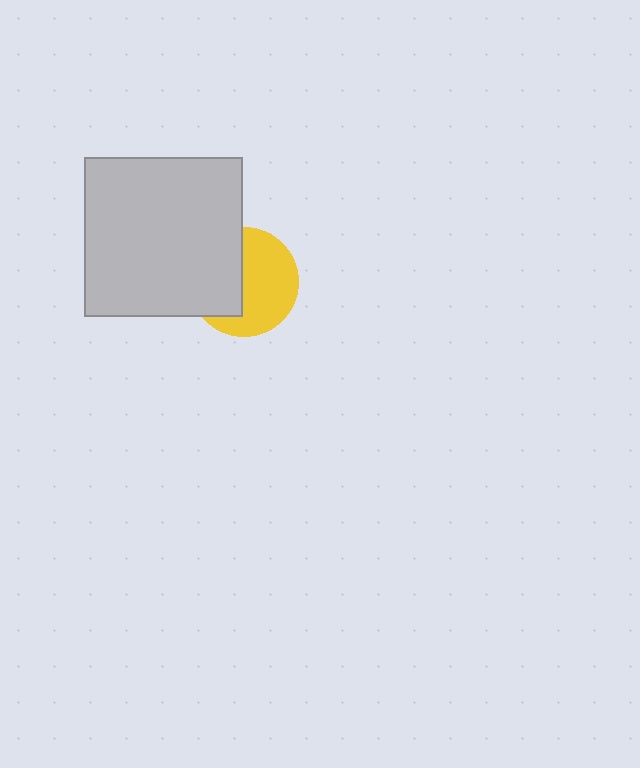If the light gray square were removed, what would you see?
You would see the complete yellow circle.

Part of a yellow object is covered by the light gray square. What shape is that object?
It is a circle.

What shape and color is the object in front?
The object in front is a light gray square.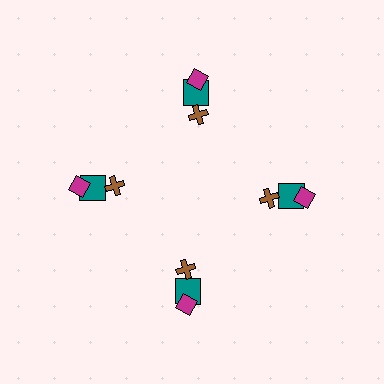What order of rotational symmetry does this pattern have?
This pattern has 4-fold rotational symmetry.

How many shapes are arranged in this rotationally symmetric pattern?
There are 12 shapes, arranged in 4 groups of 3.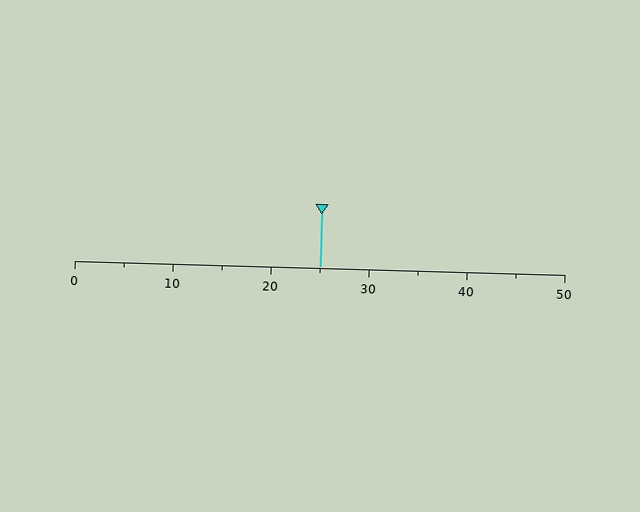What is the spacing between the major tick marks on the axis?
The major ticks are spaced 10 apart.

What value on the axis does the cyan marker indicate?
The marker indicates approximately 25.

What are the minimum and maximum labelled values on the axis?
The axis runs from 0 to 50.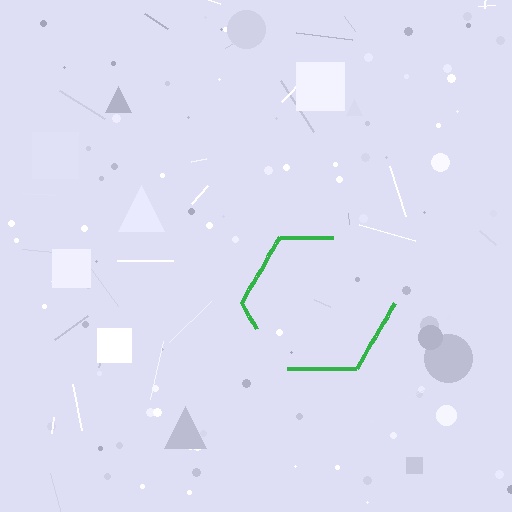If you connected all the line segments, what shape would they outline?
They would outline a hexagon.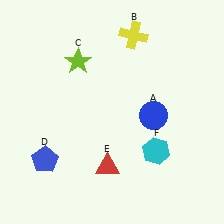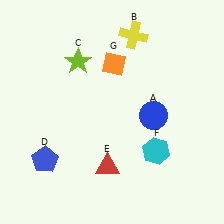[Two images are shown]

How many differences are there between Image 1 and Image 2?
There is 1 difference between the two images.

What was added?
An orange diamond (G) was added in Image 2.